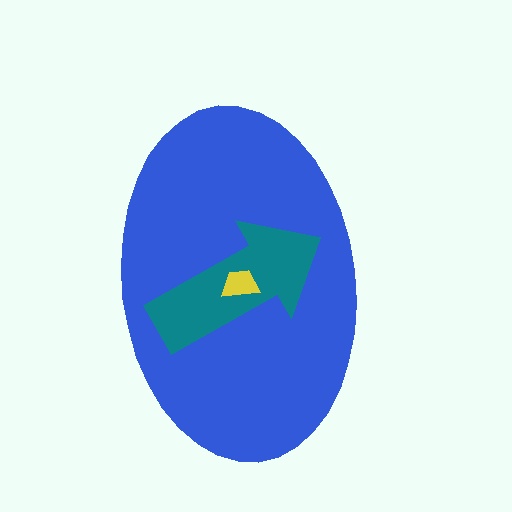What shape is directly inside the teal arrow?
The yellow trapezoid.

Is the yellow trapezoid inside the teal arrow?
Yes.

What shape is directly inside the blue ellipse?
The teal arrow.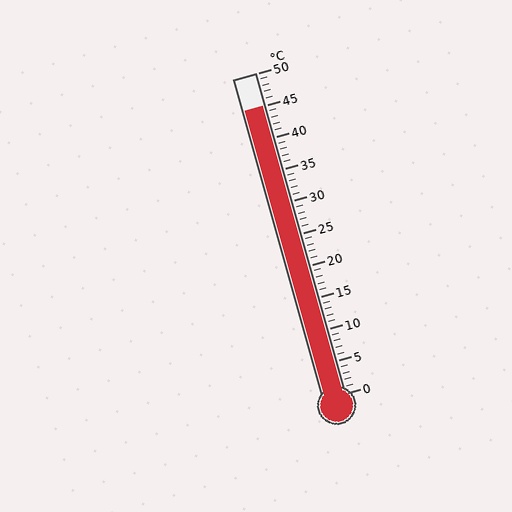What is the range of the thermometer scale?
The thermometer scale ranges from 0°C to 50°C.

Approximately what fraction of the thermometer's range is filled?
The thermometer is filled to approximately 90% of its range.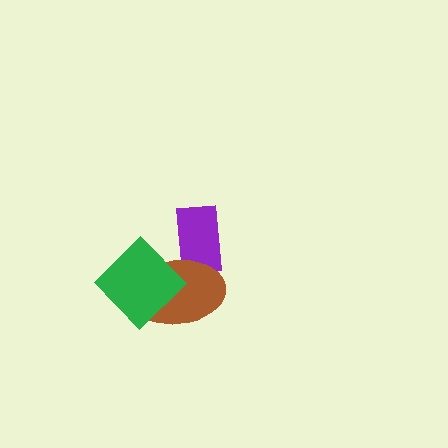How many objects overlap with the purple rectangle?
1 object overlaps with the purple rectangle.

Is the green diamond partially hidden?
No, no other shape covers it.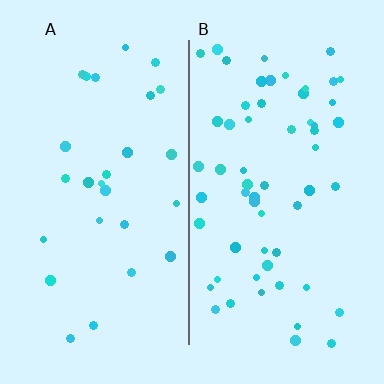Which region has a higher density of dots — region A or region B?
B (the right).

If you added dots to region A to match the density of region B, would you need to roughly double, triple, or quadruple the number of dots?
Approximately double.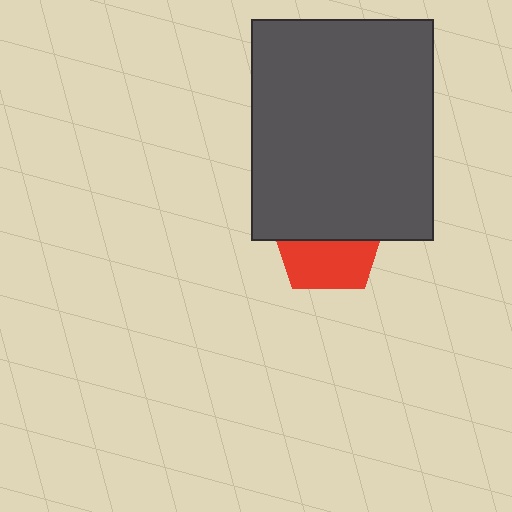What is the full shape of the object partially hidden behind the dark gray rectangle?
The partially hidden object is a red pentagon.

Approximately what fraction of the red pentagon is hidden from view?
Roughly 54% of the red pentagon is hidden behind the dark gray rectangle.